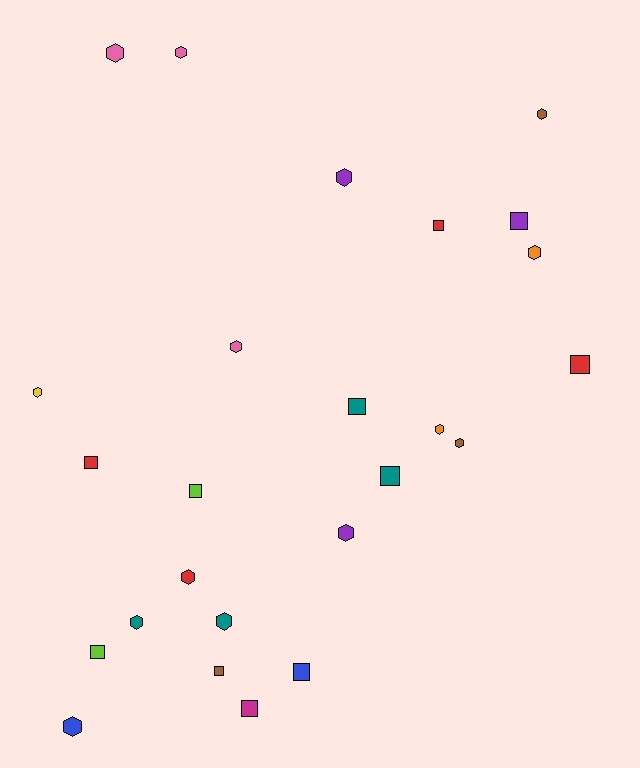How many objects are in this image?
There are 25 objects.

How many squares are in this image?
There are 11 squares.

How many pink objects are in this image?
There are 3 pink objects.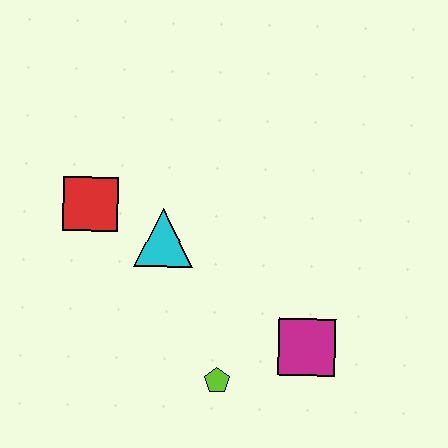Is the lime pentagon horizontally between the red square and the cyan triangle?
No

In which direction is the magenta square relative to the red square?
The magenta square is to the right of the red square.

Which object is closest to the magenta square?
The lime pentagon is closest to the magenta square.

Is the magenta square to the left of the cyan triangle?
No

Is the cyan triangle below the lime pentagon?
No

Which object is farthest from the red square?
The magenta square is farthest from the red square.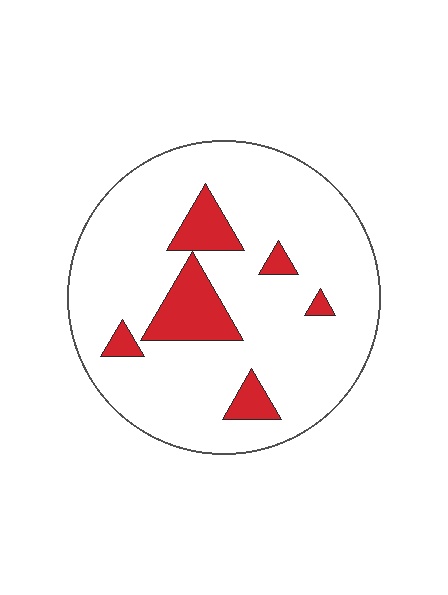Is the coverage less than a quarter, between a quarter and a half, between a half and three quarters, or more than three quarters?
Less than a quarter.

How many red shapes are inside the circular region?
6.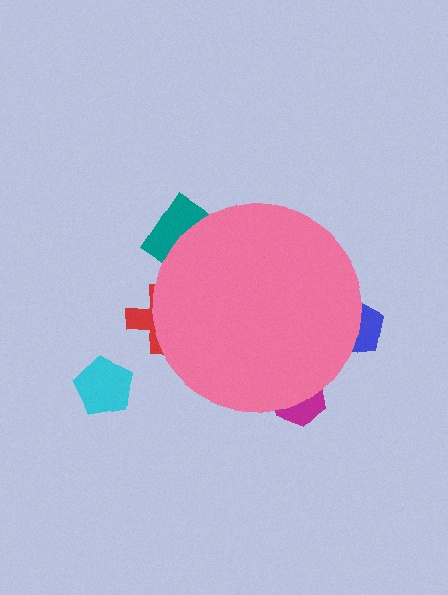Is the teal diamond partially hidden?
Yes, the teal diamond is partially hidden behind the pink circle.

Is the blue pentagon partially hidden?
Yes, the blue pentagon is partially hidden behind the pink circle.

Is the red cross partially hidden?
Yes, the red cross is partially hidden behind the pink circle.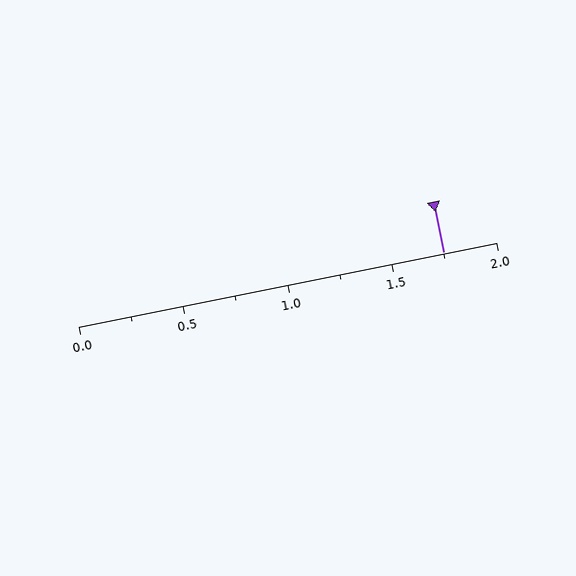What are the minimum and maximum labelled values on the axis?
The axis runs from 0.0 to 2.0.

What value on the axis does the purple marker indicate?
The marker indicates approximately 1.75.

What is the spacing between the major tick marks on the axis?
The major ticks are spaced 0.5 apart.